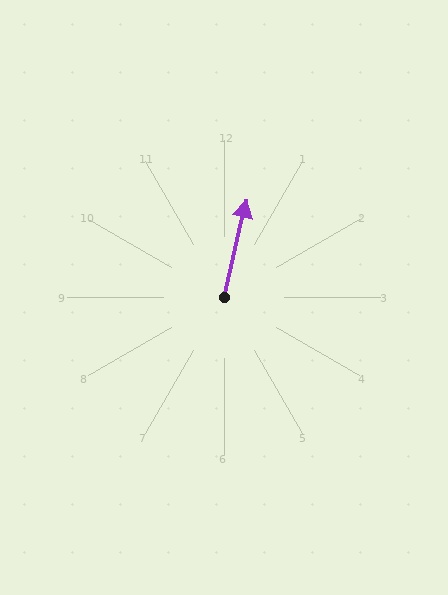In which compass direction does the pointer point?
North.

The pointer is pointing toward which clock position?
Roughly 12 o'clock.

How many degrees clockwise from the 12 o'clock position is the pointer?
Approximately 13 degrees.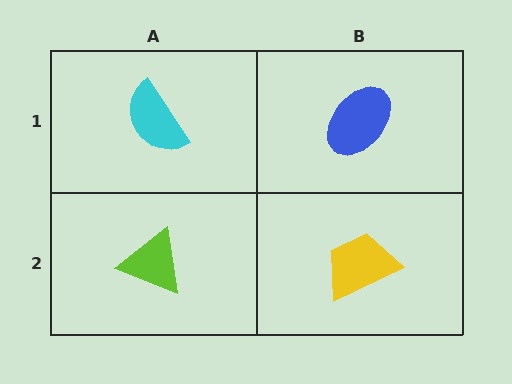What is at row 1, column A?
A cyan semicircle.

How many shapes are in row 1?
2 shapes.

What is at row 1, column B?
A blue ellipse.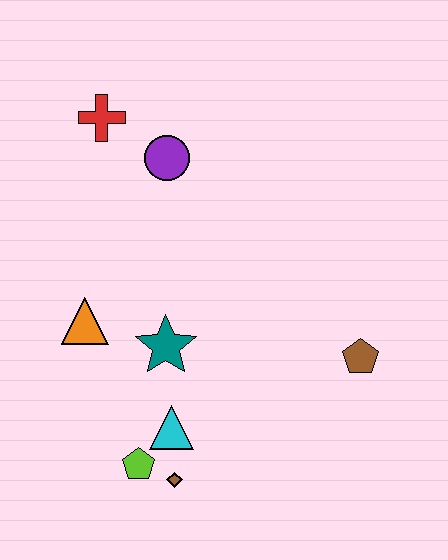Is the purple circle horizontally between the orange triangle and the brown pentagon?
Yes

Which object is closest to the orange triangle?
The teal star is closest to the orange triangle.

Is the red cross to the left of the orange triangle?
No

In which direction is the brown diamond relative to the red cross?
The brown diamond is below the red cross.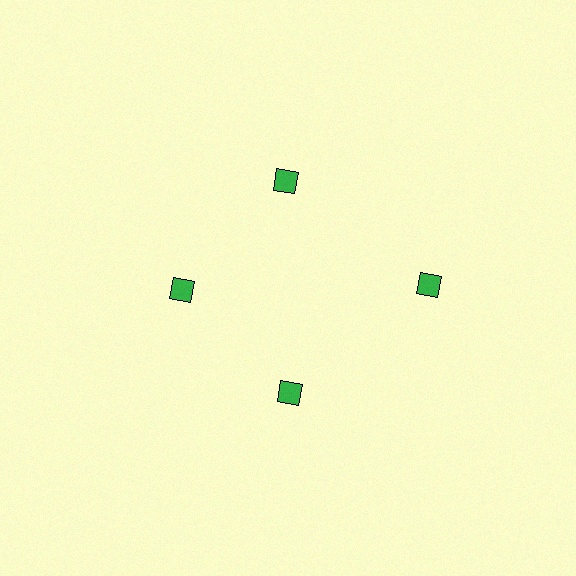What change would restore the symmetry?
The symmetry would be restored by moving it inward, back onto the ring so that all 4 diamonds sit at equal angles and equal distance from the center.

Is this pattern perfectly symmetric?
No. The 4 green diamonds are arranged in a ring, but one element near the 3 o'clock position is pushed outward from the center, breaking the 4-fold rotational symmetry.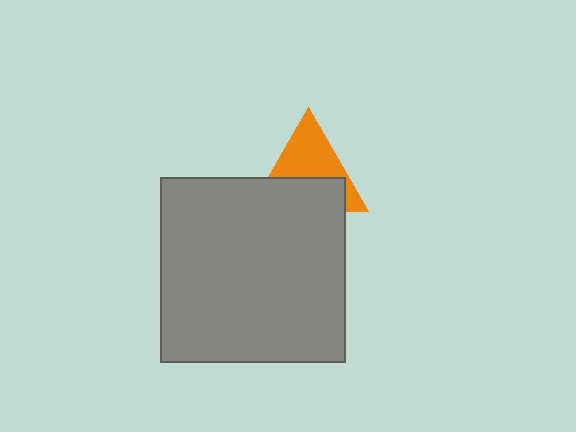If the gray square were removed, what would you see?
You would see the complete orange triangle.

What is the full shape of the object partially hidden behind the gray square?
The partially hidden object is an orange triangle.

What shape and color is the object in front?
The object in front is a gray square.